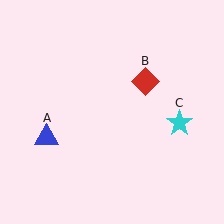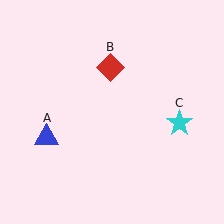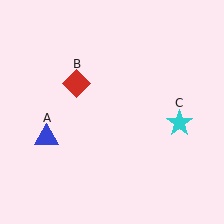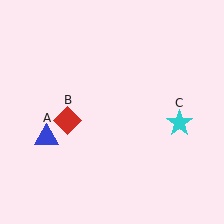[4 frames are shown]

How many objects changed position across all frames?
1 object changed position: red diamond (object B).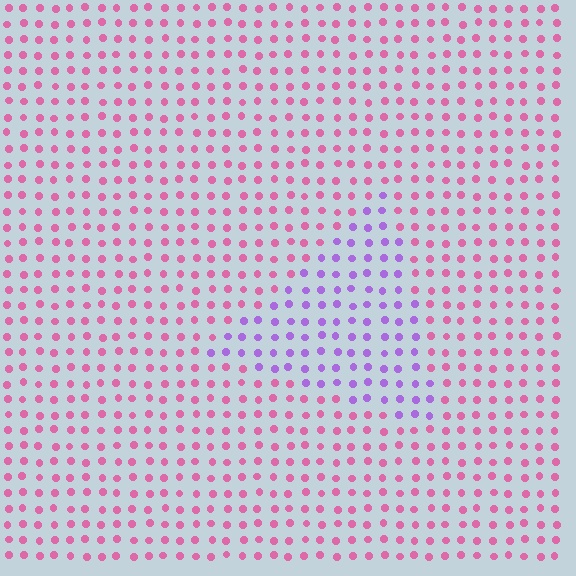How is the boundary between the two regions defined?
The boundary is defined purely by a slight shift in hue (about 54 degrees). Spacing, size, and orientation are identical on both sides.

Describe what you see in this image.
The image is filled with small pink elements in a uniform arrangement. A triangle-shaped region is visible where the elements are tinted to a slightly different hue, forming a subtle color boundary.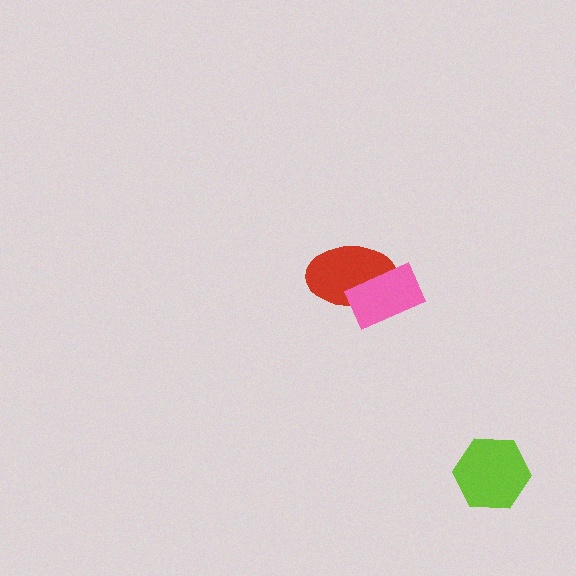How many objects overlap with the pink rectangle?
1 object overlaps with the pink rectangle.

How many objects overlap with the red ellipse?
1 object overlaps with the red ellipse.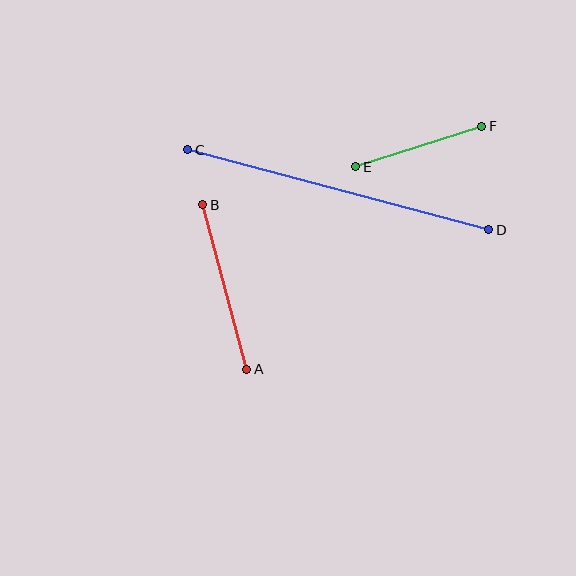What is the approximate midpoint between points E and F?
The midpoint is at approximately (419, 147) pixels.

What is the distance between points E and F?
The distance is approximately 132 pixels.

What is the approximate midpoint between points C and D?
The midpoint is at approximately (338, 190) pixels.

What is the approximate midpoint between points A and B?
The midpoint is at approximately (225, 287) pixels.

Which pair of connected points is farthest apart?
Points C and D are farthest apart.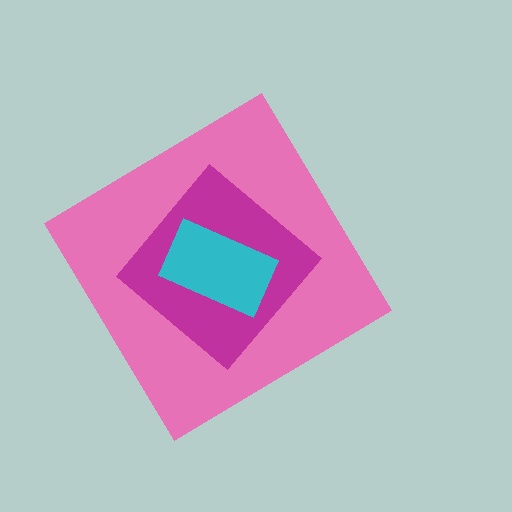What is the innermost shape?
The cyan rectangle.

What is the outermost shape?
The pink diamond.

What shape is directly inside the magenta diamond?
The cyan rectangle.